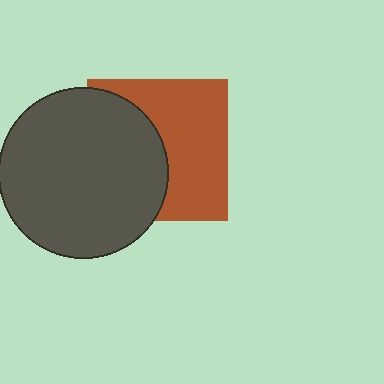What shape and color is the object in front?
The object in front is a dark gray circle.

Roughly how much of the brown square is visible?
About half of it is visible (roughly 54%).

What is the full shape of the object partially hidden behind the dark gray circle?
The partially hidden object is a brown square.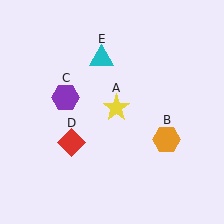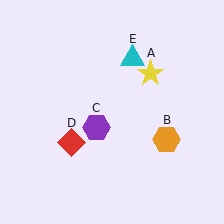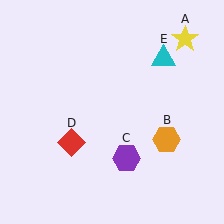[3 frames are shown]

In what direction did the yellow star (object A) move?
The yellow star (object A) moved up and to the right.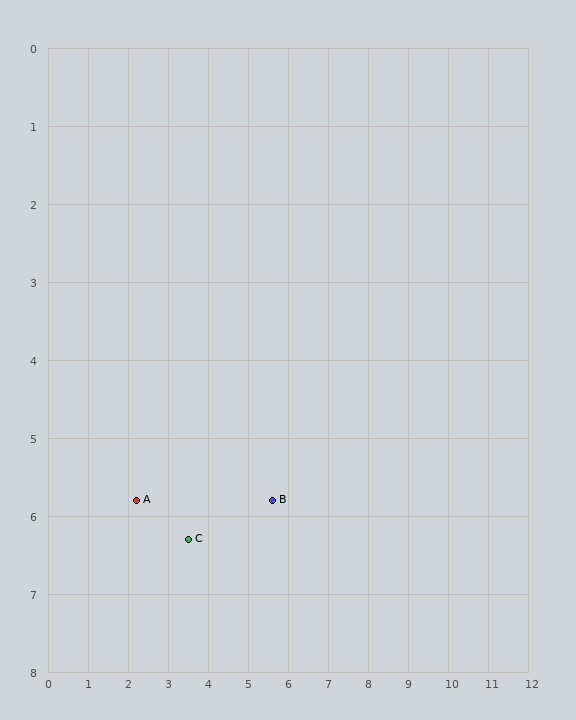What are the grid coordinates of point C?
Point C is at approximately (3.5, 6.3).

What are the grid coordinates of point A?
Point A is at approximately (2.2, 5.8).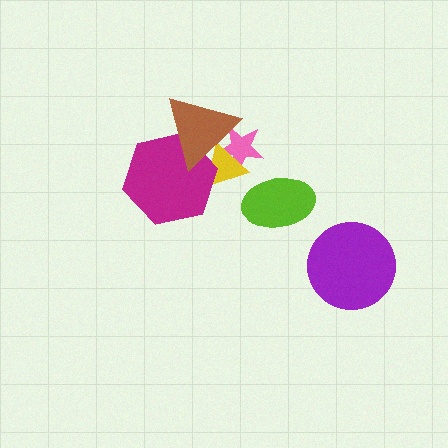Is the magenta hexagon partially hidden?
Yes, it is partially covered by another shape.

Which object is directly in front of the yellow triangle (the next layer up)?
The magenta hexagon is directly in front of the yellow triangle.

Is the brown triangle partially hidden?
No, no other shape covers it.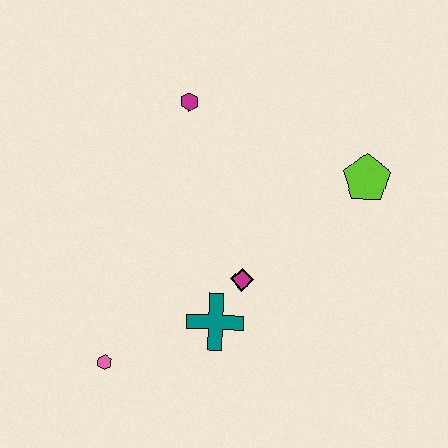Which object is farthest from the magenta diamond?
The magenta hexagon is farthest from the magenta diamond.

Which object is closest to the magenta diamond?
The teal cross is closest to the magenta diamond.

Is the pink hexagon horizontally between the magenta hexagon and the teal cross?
No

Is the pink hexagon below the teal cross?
Yes